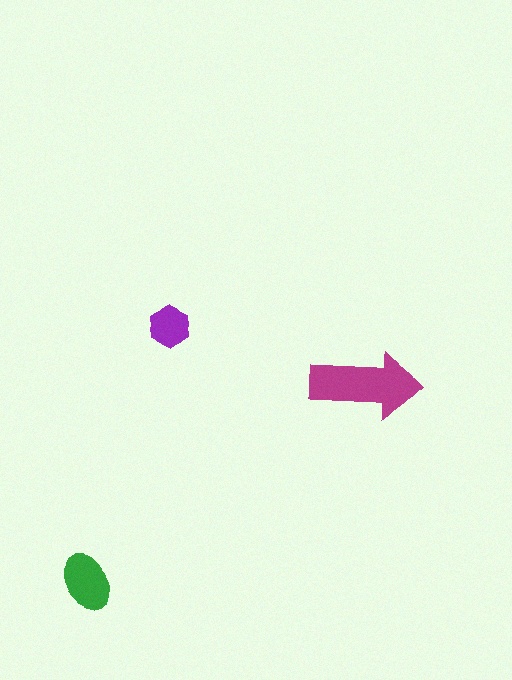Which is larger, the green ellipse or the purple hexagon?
The green ellipse.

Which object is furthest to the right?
The magenta arrow is rightmost.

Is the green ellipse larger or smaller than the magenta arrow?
Smaller.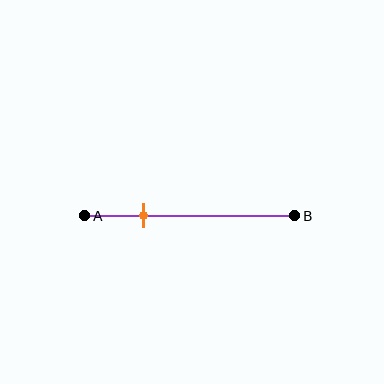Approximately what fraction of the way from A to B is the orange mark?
The orange mark is approximately 30% of the way from A to B.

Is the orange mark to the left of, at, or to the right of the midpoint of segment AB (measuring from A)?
The orange mark is to the left of the midpoint of segment AB.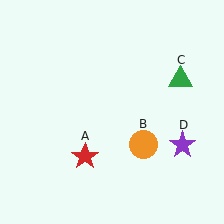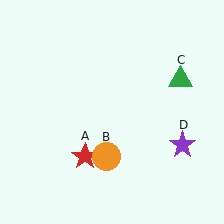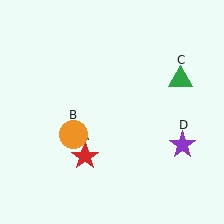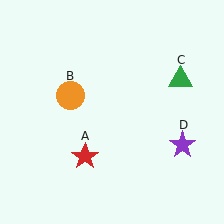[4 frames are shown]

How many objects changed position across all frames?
1 object changed position: orange circle (object B).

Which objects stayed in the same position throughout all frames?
Red star (object A) and green triangle (object C) and purple star (object D) remained stationary.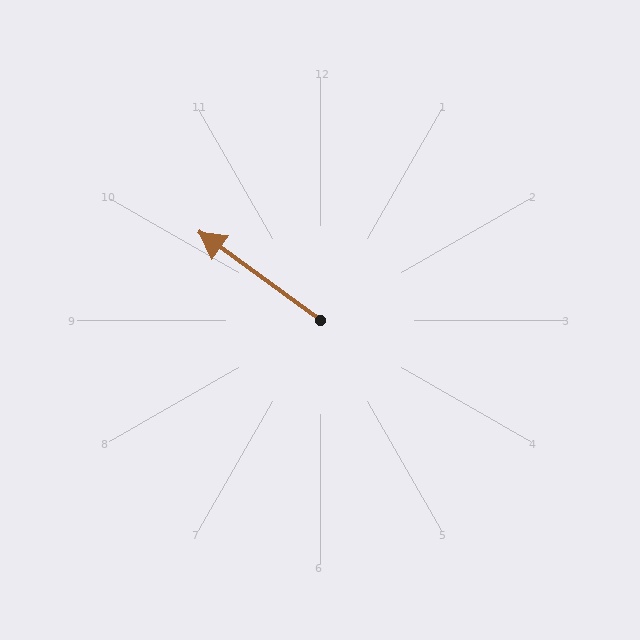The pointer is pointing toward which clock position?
Roughly 10 o'clock.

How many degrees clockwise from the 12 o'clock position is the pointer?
Approximately 306 degrees.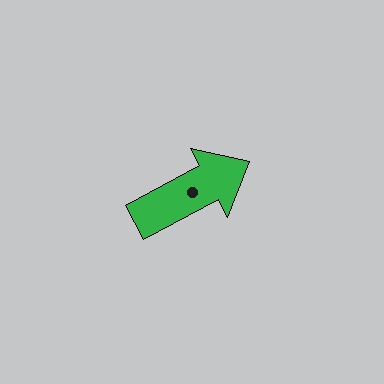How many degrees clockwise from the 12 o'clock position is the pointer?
Approximately 62 degrees.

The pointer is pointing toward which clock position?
Roughly 2 o'clock.